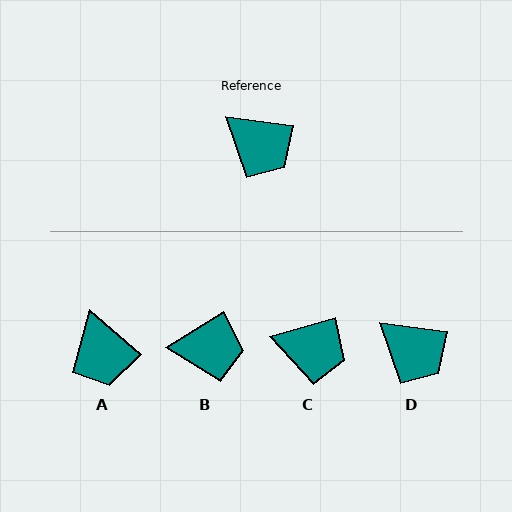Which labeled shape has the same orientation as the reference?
D.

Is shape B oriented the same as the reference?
No, it is off by about 39 degrees.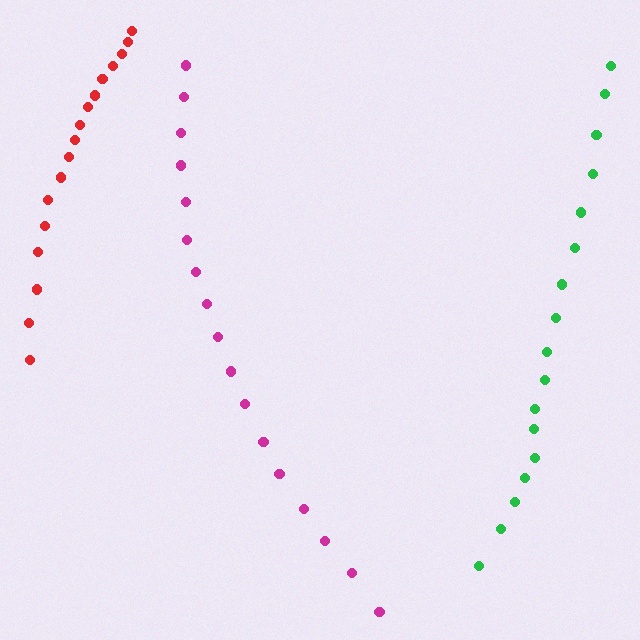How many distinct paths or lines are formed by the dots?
There are 3 distinct paths.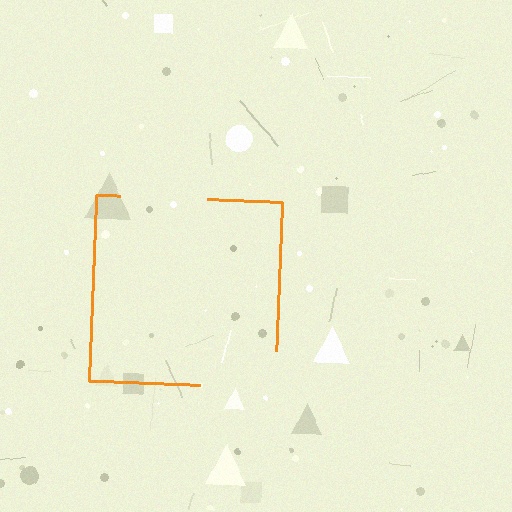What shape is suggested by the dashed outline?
The dashed outline suggests a square.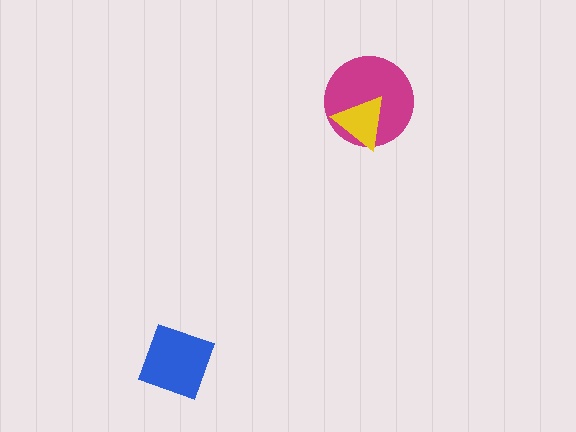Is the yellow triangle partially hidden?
No, no other shape covers it.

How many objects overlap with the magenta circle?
1 object overlaps with the magenta circle.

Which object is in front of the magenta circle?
The yellow triangle is in front of the magenta circle.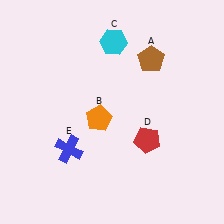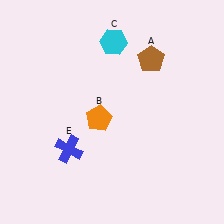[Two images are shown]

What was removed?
The red pentagon (D) was removed in Image 2.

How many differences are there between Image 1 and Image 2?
There is 1 difference between the two images.